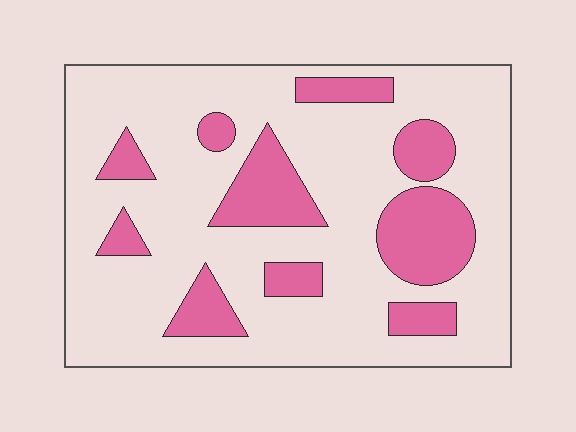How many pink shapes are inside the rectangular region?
10.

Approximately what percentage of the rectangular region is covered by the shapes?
Approximately 25%.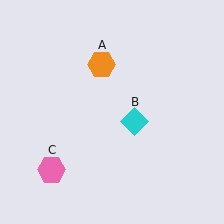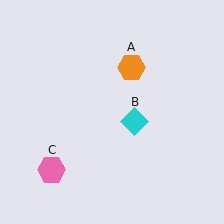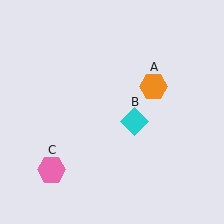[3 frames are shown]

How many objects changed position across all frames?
1 object changed position: orange hexagon (object A).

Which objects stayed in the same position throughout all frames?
Cyan diamond (object B) and pink hexagon (object C) remained stationary.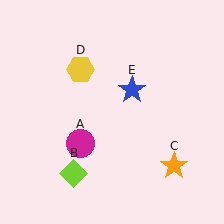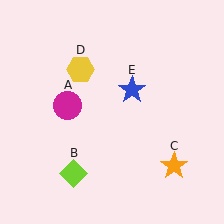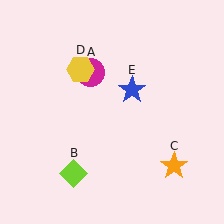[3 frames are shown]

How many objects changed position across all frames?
1 object changed position: magenta circle (object A).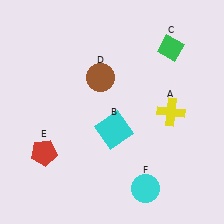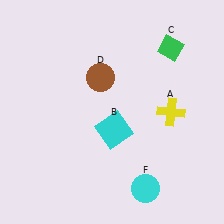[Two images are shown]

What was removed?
The red pentagon (E) was removed in Image 2.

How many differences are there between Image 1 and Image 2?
There is 1 difference between the two images.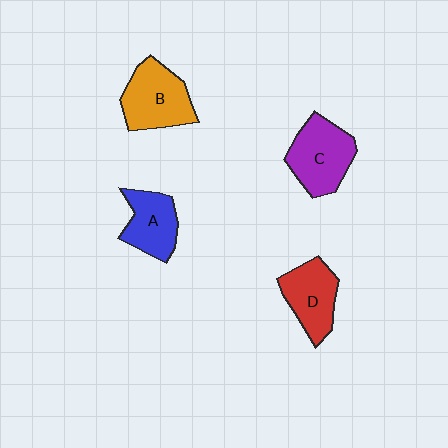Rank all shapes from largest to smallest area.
From largest to smallest: C (purple), B (orange), D (red), A (blue).